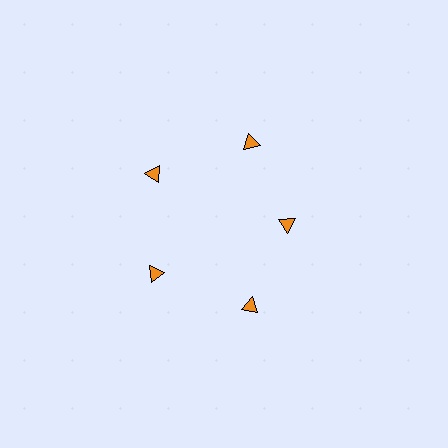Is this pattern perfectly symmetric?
No. The 5 orange triangles are arranged in a ring, but one element near the 3 o'clock position is pulled inward toward the center, breaking the 5-fold rotational symmetry.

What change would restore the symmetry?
The symmetry would be restored by moving it outward, back onto the ring so that all 5 triangles sit at equal angles and equal distance from the center.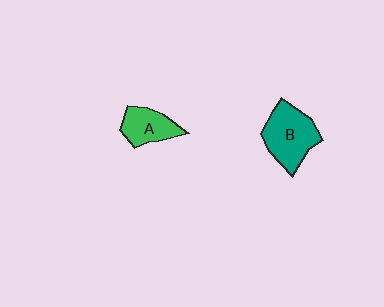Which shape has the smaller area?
Shape A (green).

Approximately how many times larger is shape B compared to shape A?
Approximately 1.5 times.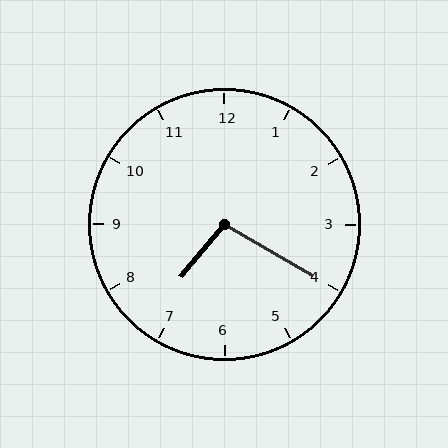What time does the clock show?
7:20.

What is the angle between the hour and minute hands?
Approximately 100 degrees.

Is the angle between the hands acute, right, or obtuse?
It is obtuse.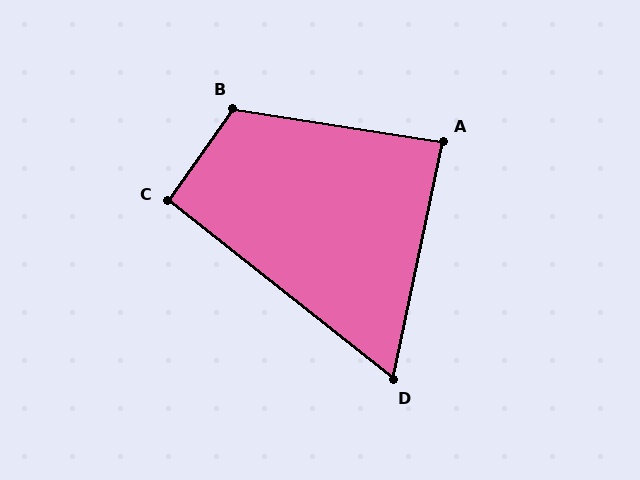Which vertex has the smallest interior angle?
D, at approximately 63 degrees.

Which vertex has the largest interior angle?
B, at approximately 117 degrees.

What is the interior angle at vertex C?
Approximately 93 degrees (approximately right).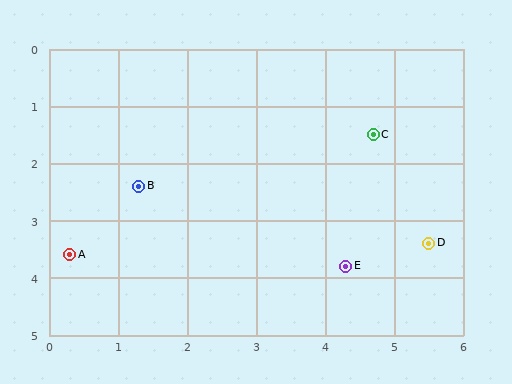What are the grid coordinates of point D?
Point D is at approximately (5.5, 3.4).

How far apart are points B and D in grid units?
Points B and D are about 4.3 grid units apart.